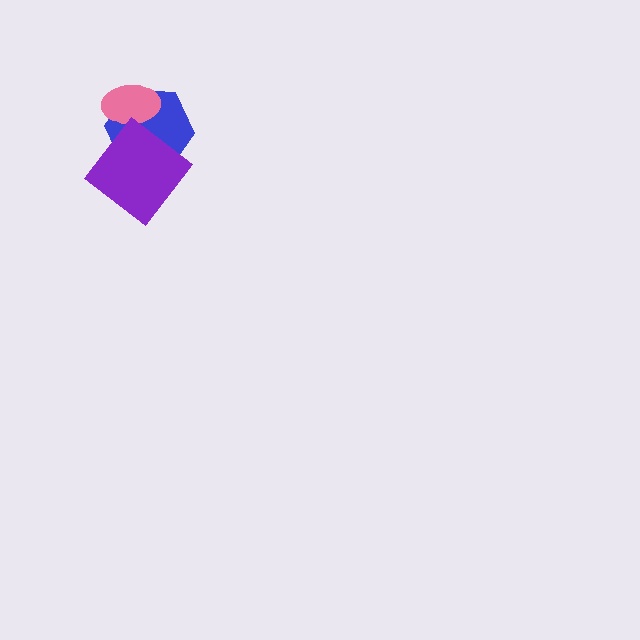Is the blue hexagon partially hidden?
Yes, it is partially covered by another shape.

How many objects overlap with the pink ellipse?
1 object overlaps with the pink ellipse.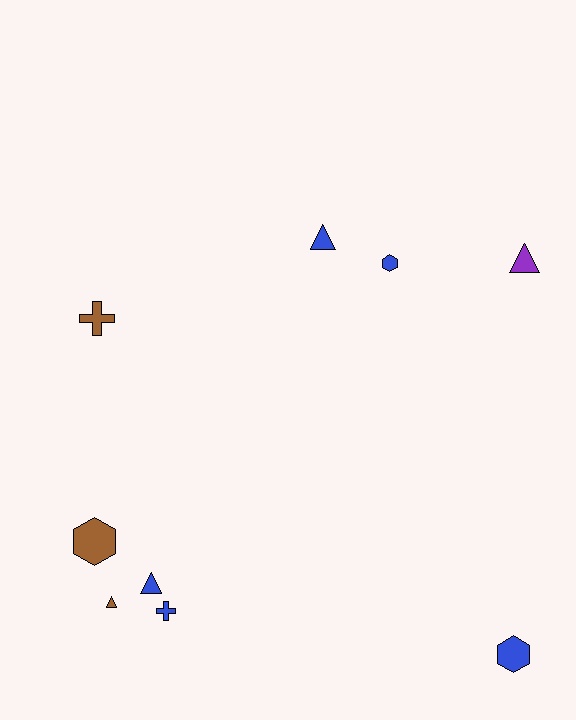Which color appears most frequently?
Blue, with 5 objects.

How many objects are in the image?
There are 9 objects.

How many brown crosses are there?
There is 1 brown cross.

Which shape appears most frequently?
Triangle, with 4 objects.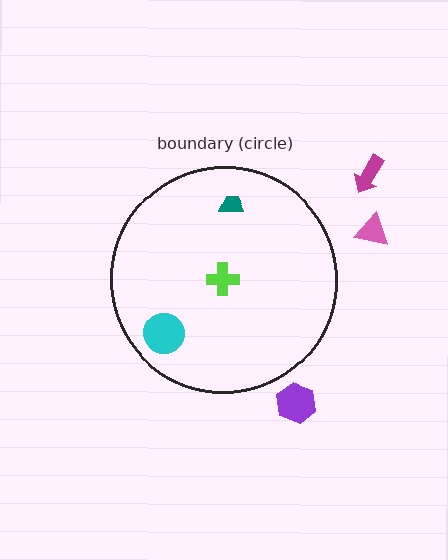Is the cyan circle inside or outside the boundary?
Inside.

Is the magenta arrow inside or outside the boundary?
Outside.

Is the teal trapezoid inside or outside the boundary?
Inside.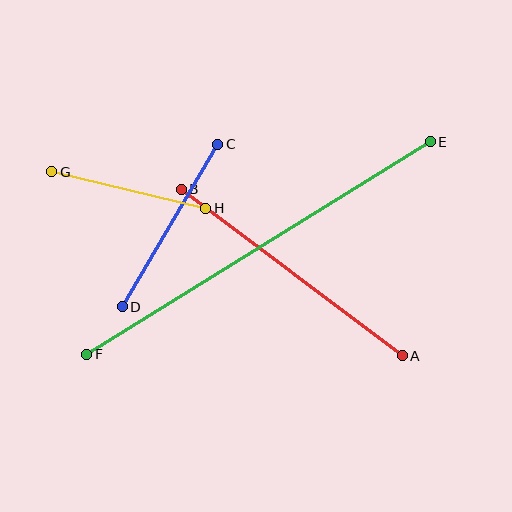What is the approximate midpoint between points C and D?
The midpoint is at approximately (170, 226) pixels.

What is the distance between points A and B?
The distance is approximately 277 pixels.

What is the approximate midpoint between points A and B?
The midpoint is at approximately (292, 273) pixels.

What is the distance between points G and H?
The distance is approximately 159 pixels.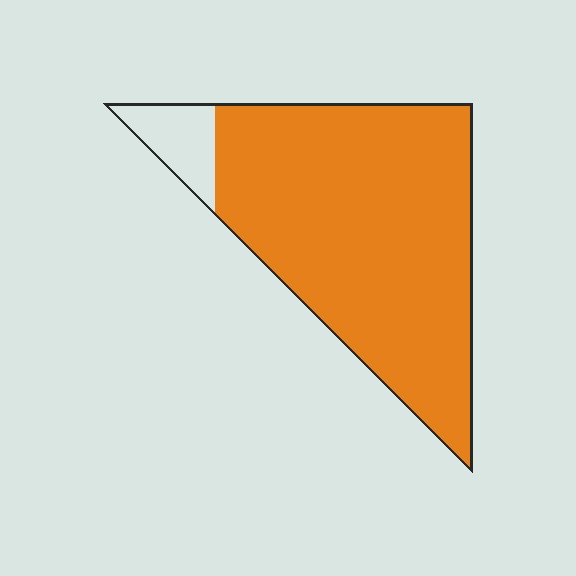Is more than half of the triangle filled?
Yes.